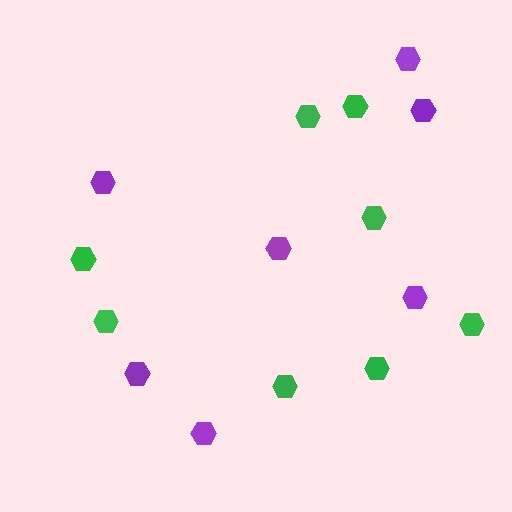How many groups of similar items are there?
There are 2 groups: one group of purple hexagons (7) and one group of green hexagons (8).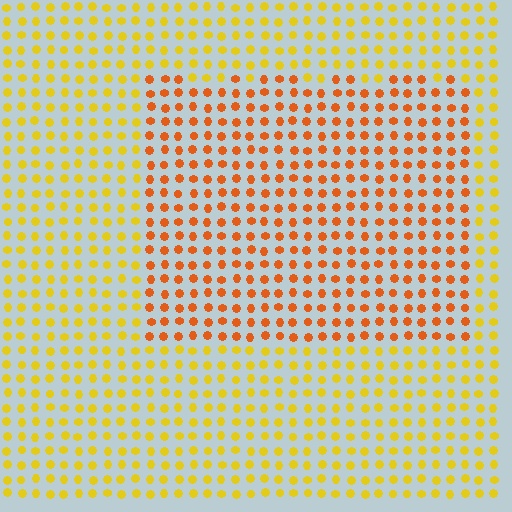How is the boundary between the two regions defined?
The boundary is defined purely by a slight shift in hue (about 33 degrees). Spacing, size, and orientation are identical on both sides.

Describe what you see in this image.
The image is filled with small yellow elements in a uniform arrangement. A rectangle-shaped region is visible where the elements are tinted to a slightly different hue, forming a subtle color boundary.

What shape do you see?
I see a rectangle.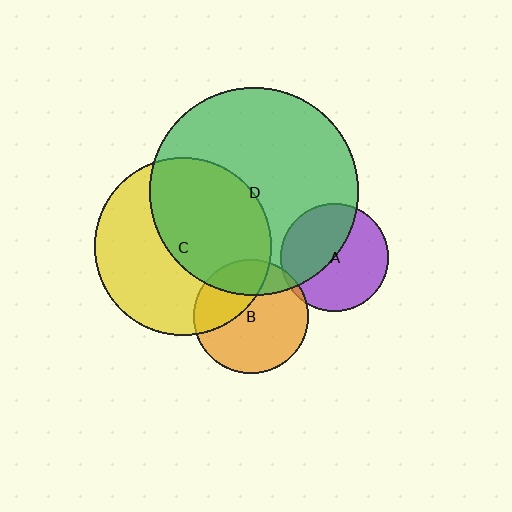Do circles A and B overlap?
Yes.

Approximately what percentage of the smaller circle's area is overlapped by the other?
Approximately 5%.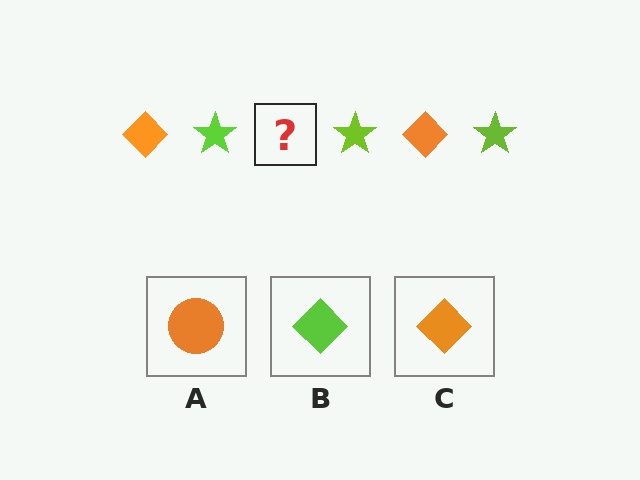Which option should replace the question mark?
Option C.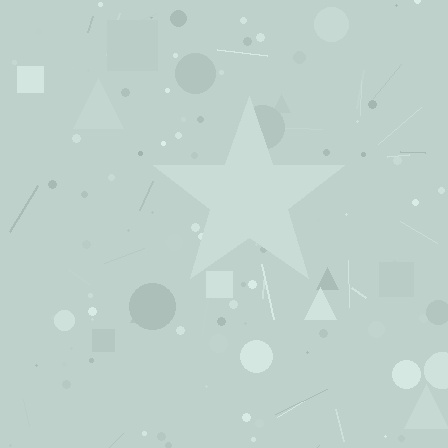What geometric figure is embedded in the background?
A star is embedded in the background.